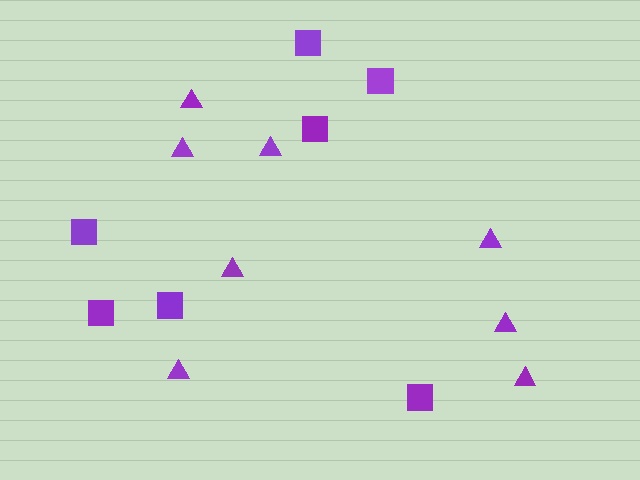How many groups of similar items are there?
There are 2 groups: one group of triangles (8) and one group of squares (7).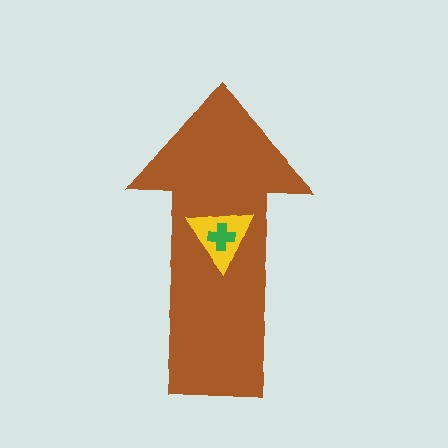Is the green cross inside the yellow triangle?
Yes.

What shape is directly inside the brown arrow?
The yellow triangle.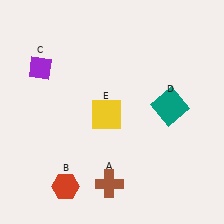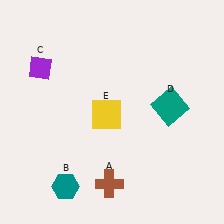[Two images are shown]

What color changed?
The hexagon (B) changed from red in Image 1 to teal in Image 2.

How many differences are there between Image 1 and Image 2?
There is 1 difference between the two images.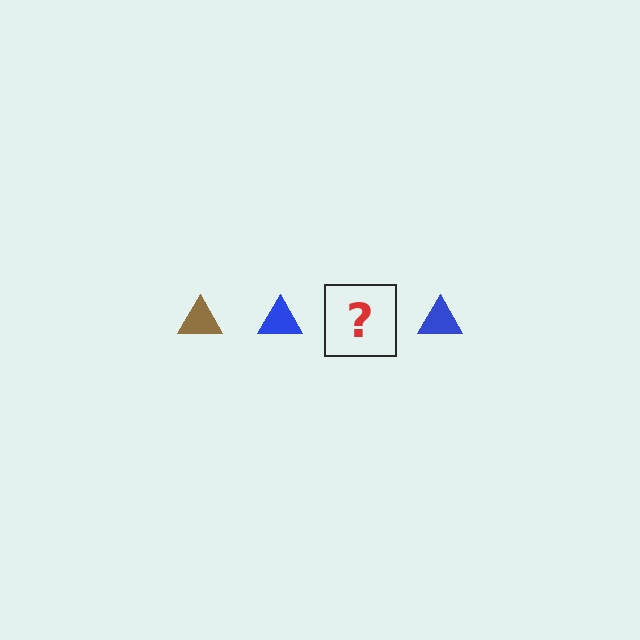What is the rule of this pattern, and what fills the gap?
The rule is that the pattern cycles through brown, blue triangles. The gap should be filled with a brown triangle.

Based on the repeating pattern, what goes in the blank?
The blank should be a brown triangle.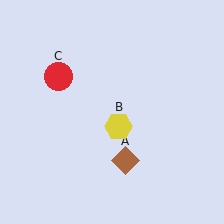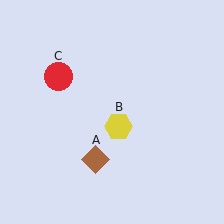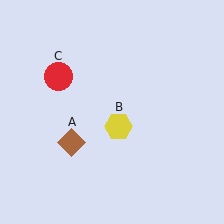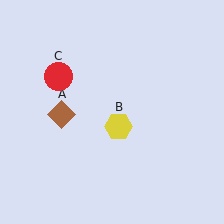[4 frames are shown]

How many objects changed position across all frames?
1 object changed position: brown diamond (object A).